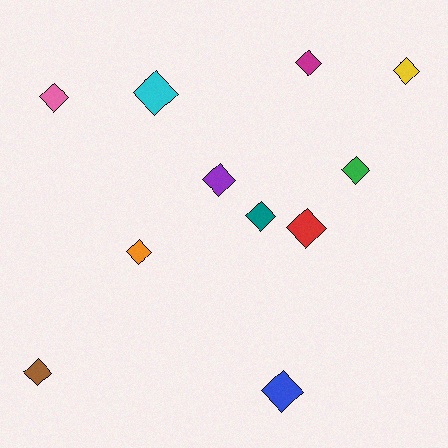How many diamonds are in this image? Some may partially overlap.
There are 11 diamonds.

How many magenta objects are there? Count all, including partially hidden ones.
There is 1 magenta object.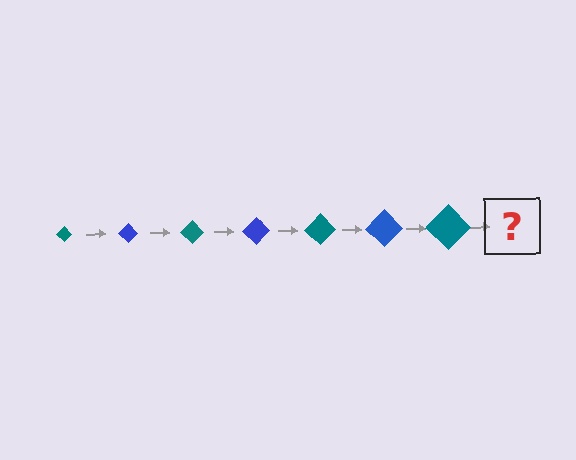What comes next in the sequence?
The next element should be a blue diamond, larger than the previous one.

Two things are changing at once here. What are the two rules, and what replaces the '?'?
The two rules are that the diamond grows larger each step and the color cycles through teal and blue. The '?' should be a blue diamond, larger than the previous one.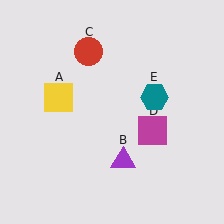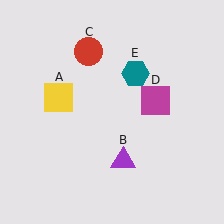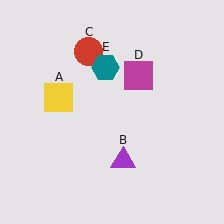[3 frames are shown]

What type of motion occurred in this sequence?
The magenta square (object D), teal hexagon (object E) rotated counterclockwise around the center of the scene.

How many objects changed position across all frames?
2 objects changed position: magenta square (object D), teal hexagon (object E).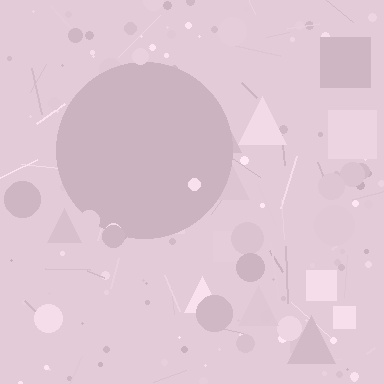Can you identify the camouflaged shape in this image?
The camouflaged shape is a circle.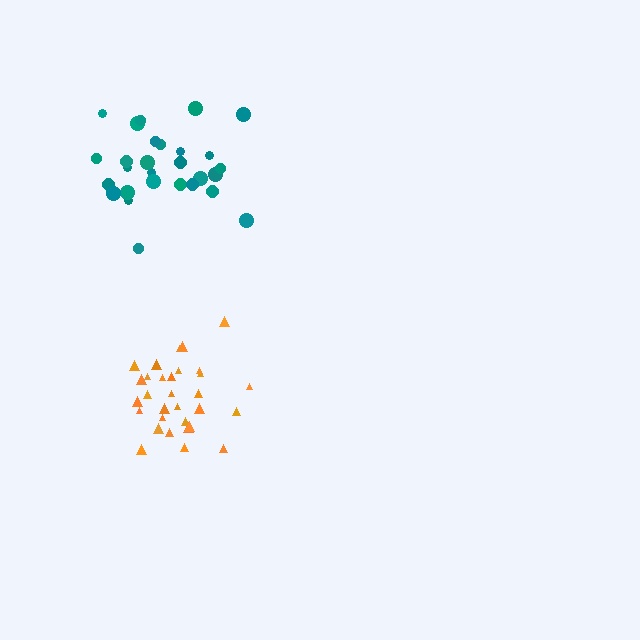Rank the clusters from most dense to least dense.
orange, teal.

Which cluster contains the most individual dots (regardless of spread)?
Orange (31).